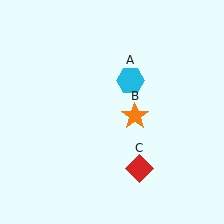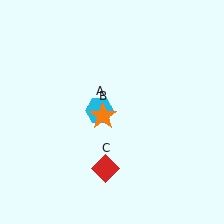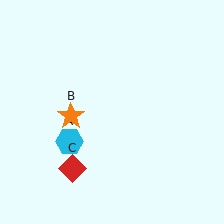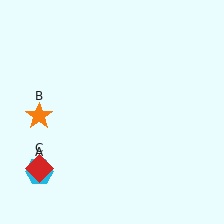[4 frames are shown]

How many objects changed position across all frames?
3 objects changed position: cyan hexagon (object A), orange star (object B), red diamond (object C).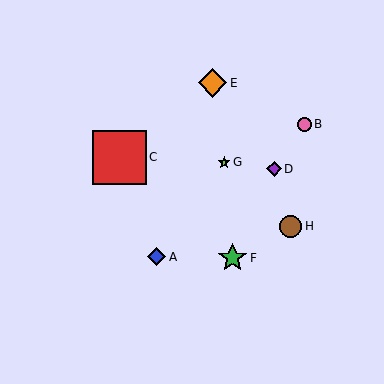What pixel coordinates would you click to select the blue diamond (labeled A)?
Click at (156, 257) to select the blue diamond A.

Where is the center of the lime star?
The center of the lime star is at (224, 162).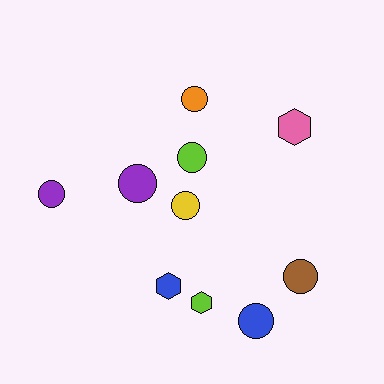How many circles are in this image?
There are 7 circles.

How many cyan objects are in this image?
There are no cyan objects.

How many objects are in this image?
There are 10 objects.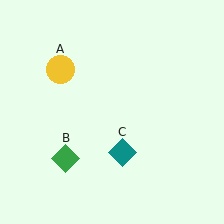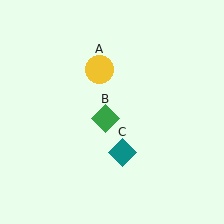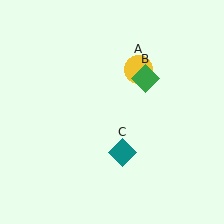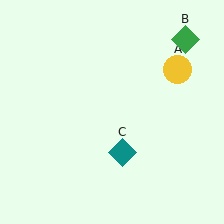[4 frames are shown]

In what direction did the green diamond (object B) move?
The green diamond (object B) moved up and to the right.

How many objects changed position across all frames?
2 objects changed position: yellow circle (object A), green diamond (object B).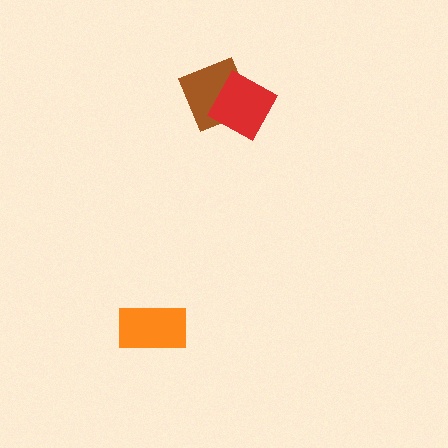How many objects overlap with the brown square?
1 object overlaps with the brown square.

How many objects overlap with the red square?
1 object overlaps with the red square.